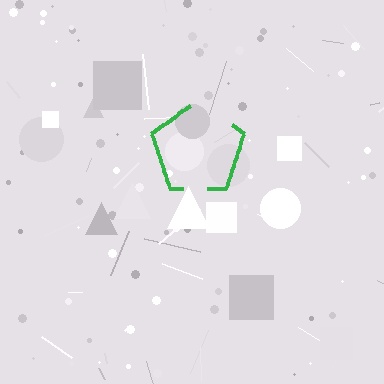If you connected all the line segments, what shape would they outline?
They would outline a pentagon.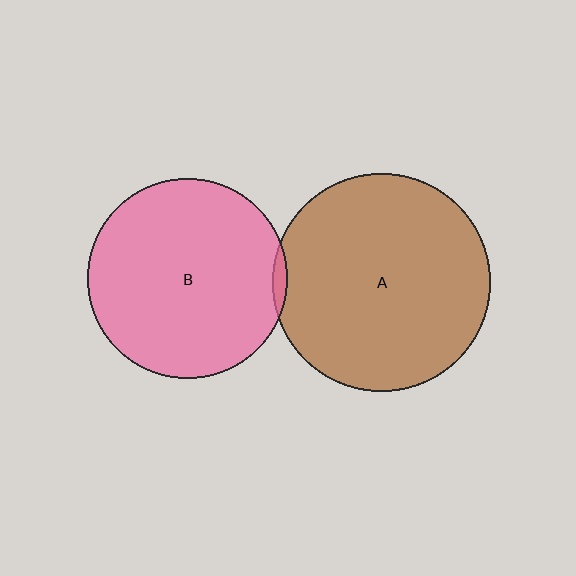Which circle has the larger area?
Circle A (brown).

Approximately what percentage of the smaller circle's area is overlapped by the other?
Approximately 5%.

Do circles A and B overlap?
Yes.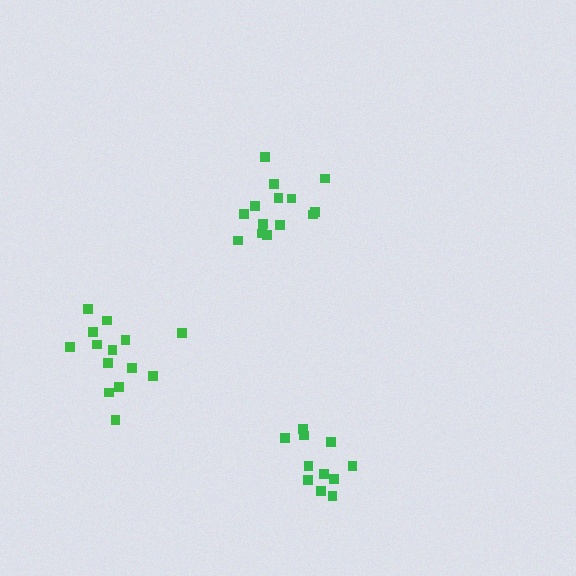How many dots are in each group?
Group 1: 11 dots, Group 2: 14 dots, Group 3: 14 dots (39 total).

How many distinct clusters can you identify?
There are 3 distinct clusters.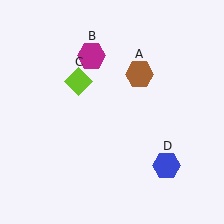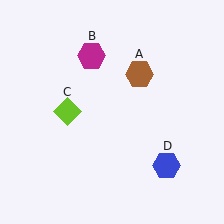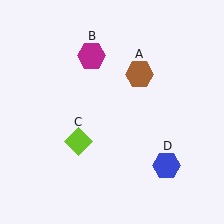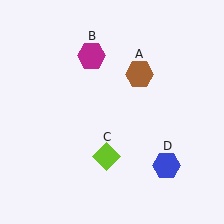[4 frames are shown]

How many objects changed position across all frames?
1 object changed position: lime diamond (object C).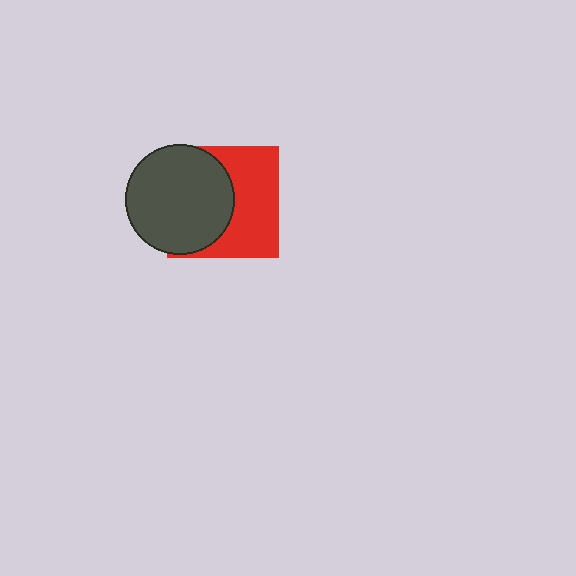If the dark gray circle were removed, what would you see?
You would see the complete red square.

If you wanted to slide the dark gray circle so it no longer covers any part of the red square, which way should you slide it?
Slide it left — that is the most direct way to separate the two shapes.